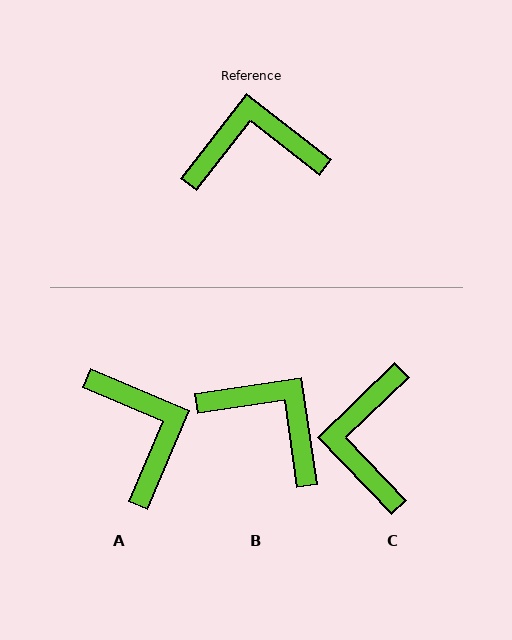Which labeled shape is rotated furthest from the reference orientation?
C, about 82 degrees away.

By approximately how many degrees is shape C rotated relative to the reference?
Approximately 82 degrees counter-clockwise.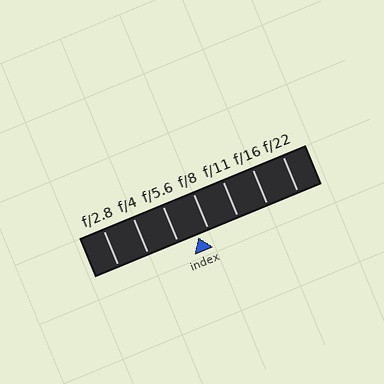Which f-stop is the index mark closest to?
The index mark is closest to f/8.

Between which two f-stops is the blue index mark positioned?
The index mark is between f/5.6 and f/8.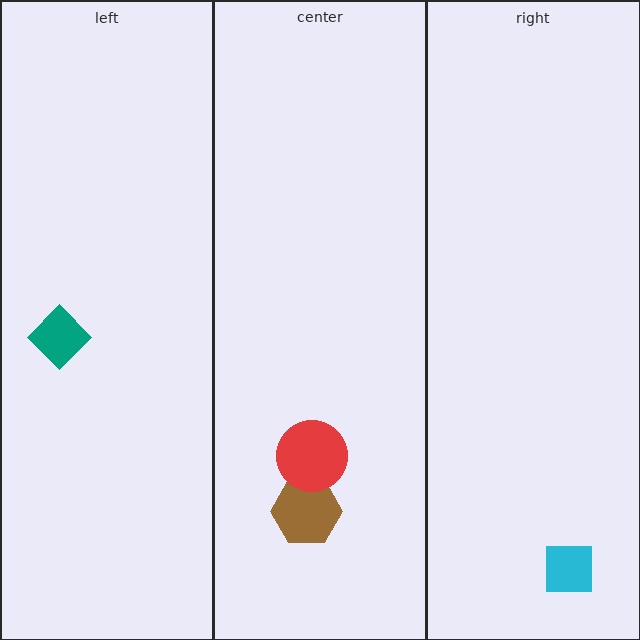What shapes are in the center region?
The brown hexagon, the red circle.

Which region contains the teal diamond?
The left region.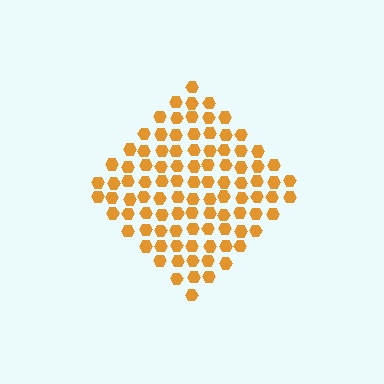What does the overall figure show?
The overall figure shows a diamond.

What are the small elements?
The small elements are hexagons.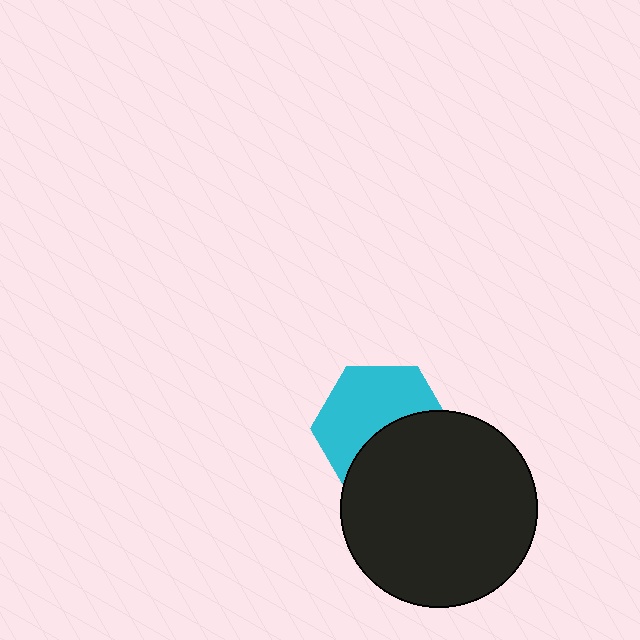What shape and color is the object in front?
The object in front is a black circle.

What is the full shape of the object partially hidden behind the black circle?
The partially hidden object is a cyan hexagon.